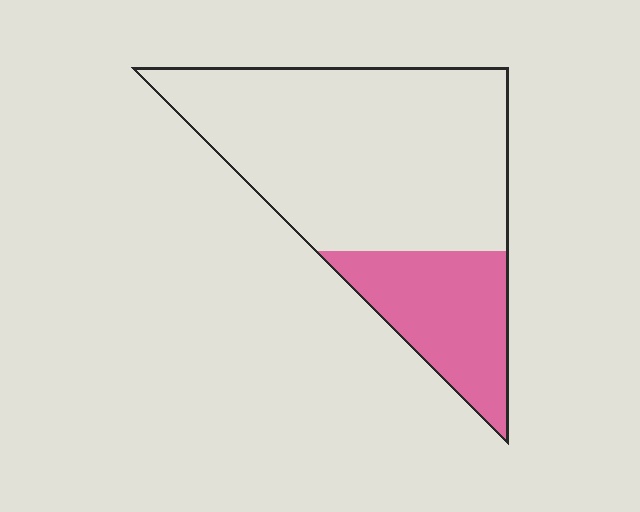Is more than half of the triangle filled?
No.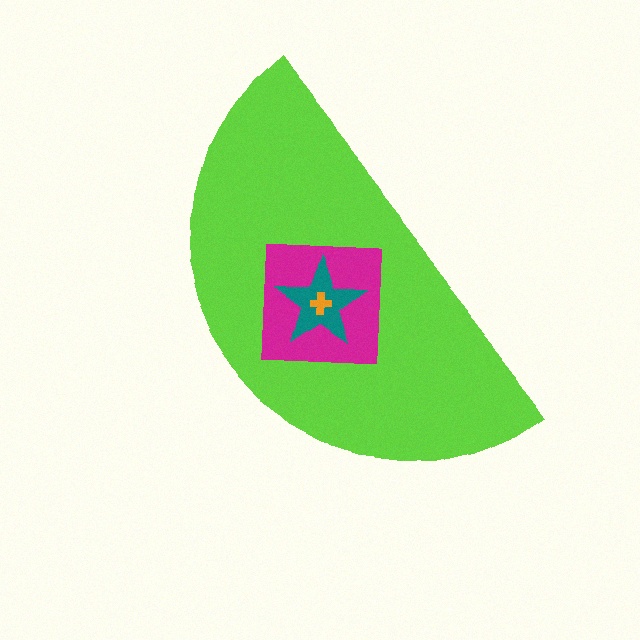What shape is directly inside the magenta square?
The teal star.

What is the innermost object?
The orange cross.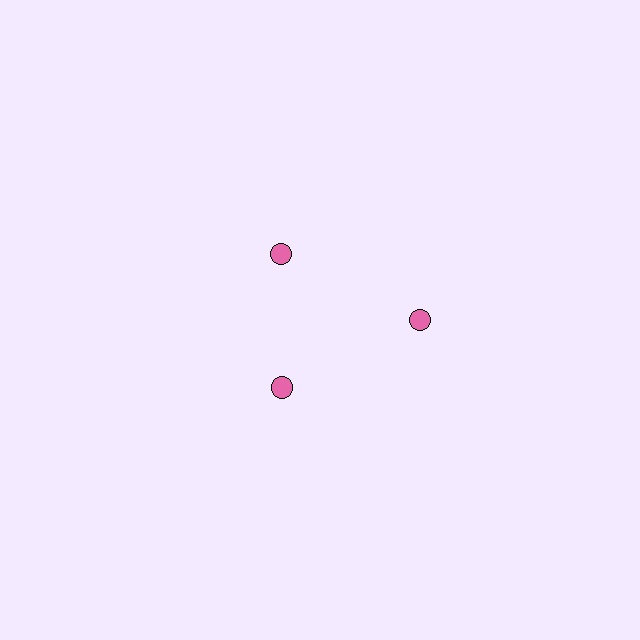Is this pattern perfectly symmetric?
No. The 3 pink circles are arranged in a ring, but one element near the 3 o'clock position is pushed outward from the center, breaking the 3-fold rotational symmetry.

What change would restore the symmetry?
The symmetry would be restored by moving it inward, back onto the ring so that all 3 circles sit at equal angles and equal distance from the center.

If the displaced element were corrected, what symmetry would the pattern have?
It would have 3-fold rotational symmetry — the pattern would map onto itself every 120 degrees.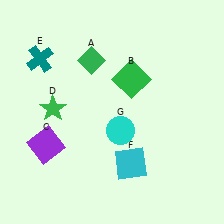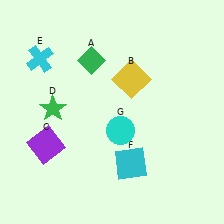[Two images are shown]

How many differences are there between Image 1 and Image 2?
There are 2 differences between the two images.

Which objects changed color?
B changed from green to yellow. E changed from teal to cyan.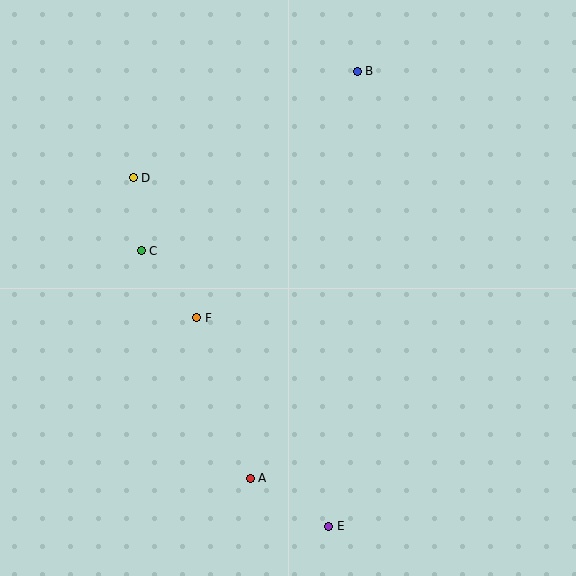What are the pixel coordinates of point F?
Point F is at (197, 318).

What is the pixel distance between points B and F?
The distance between B and F is 295 pixels.